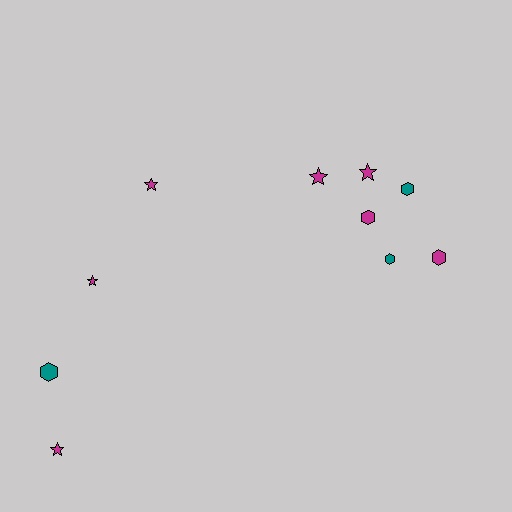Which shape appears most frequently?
Hexagon, with 5 objects.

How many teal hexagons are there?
There are 3 teal hexagons.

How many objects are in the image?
There are 10 objects.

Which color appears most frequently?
Magenta, with 7 objects.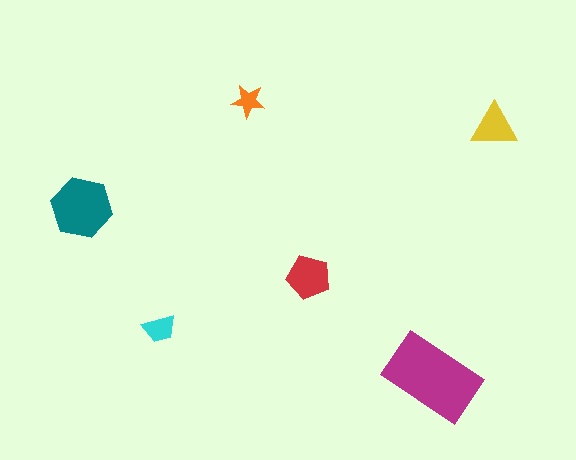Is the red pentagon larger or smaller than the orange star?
Larger.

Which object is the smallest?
The orange star.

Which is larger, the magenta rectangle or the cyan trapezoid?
The magenta rectangle.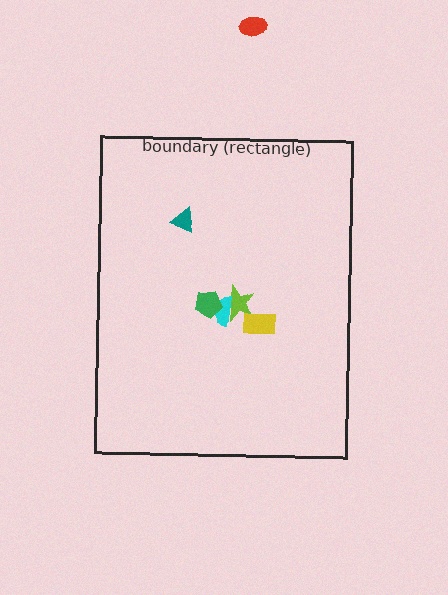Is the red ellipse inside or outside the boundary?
Outside.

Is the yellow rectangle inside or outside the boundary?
Inside.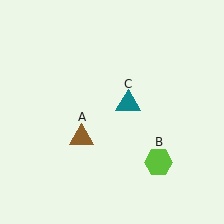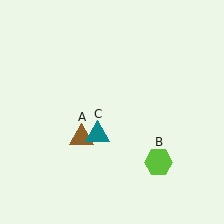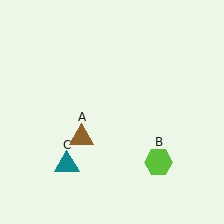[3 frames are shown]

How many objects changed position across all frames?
1 object changed position: teal triangle (object C).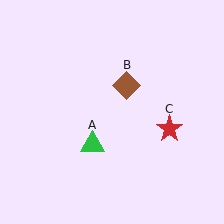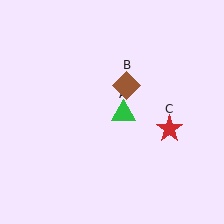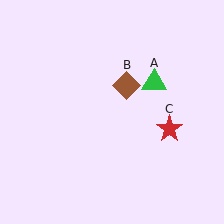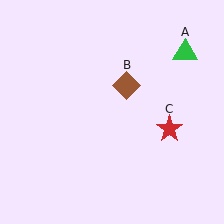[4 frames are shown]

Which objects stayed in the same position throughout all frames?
Brown diamond (object B) and red star (object C) remained stationary.